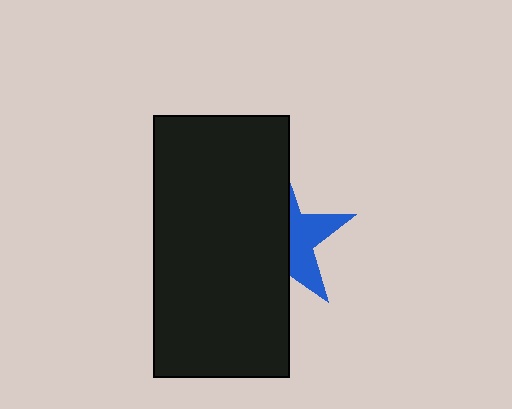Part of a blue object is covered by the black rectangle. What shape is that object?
It is a star.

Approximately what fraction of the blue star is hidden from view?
Roughly 60% of the blue star is hidden behind the black rectangle.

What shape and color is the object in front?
The object in front is a black rectangle.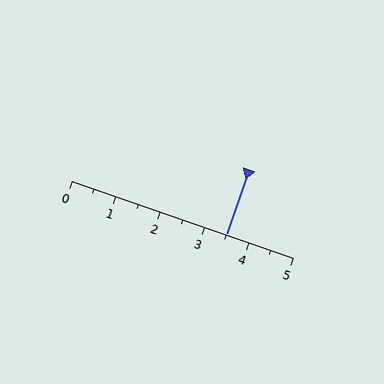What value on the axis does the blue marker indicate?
The marker indicates approximately 3.5.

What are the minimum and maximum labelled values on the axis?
The axis runs from 0 to 5.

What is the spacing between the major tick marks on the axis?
The major ticks are spaced 1 apart.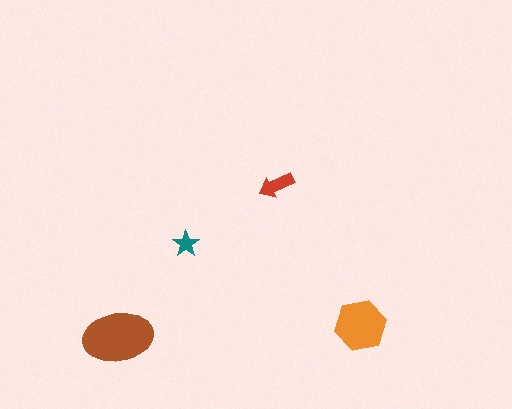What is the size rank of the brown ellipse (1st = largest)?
1st.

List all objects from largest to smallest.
The brown ellipse, the orange hexagon, the red arrow, the teal star.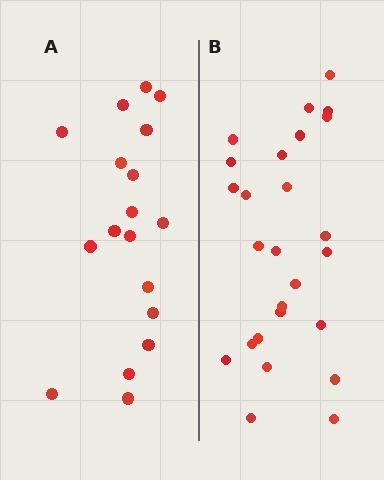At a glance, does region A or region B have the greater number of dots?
Region B (the right region) has more dots.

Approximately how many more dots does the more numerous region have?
Region B has roughly 8 or so more dots than region A.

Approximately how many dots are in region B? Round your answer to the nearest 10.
About 30 dots. (The exact count is 26, which rounds to 30.)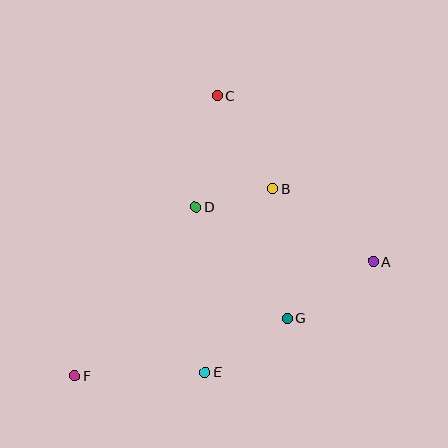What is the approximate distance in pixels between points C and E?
The distance between C and E is approximately 276 pixels.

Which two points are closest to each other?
Points B and D are closest to each other.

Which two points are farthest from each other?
Points A and F are farthest from each other.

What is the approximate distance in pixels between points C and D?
The distance between C and D is approximately 113 pixels.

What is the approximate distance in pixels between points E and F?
The distance between E and F is approximately 130 pixels.